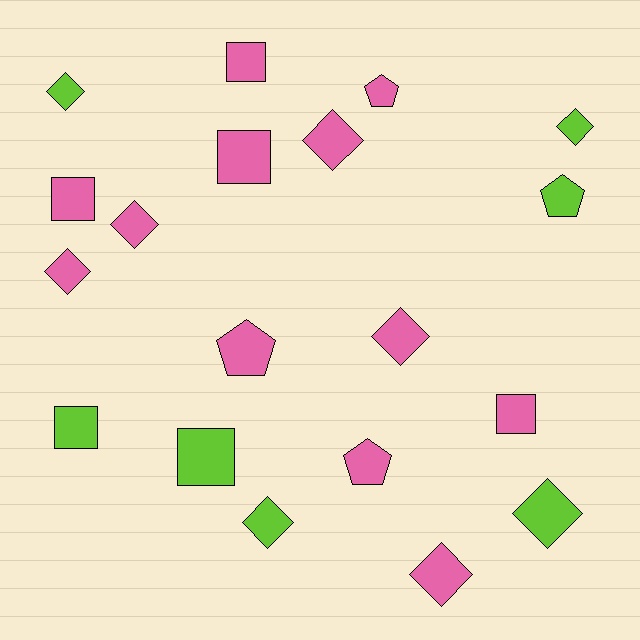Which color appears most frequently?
Pink, with 12 objects.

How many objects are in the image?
There are 19 objects.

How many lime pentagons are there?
There is 1 lime pentagon.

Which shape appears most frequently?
Diamond, with 9 objects.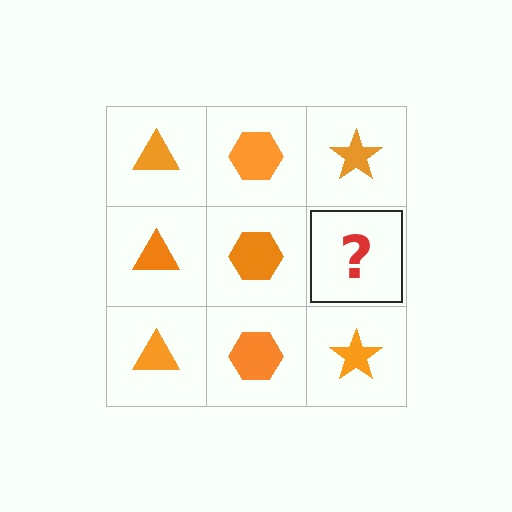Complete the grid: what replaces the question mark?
The question mark should be replaced with an orange star.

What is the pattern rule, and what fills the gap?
The rule is that each column has a consistent shape. The gap should be filled with an orange star.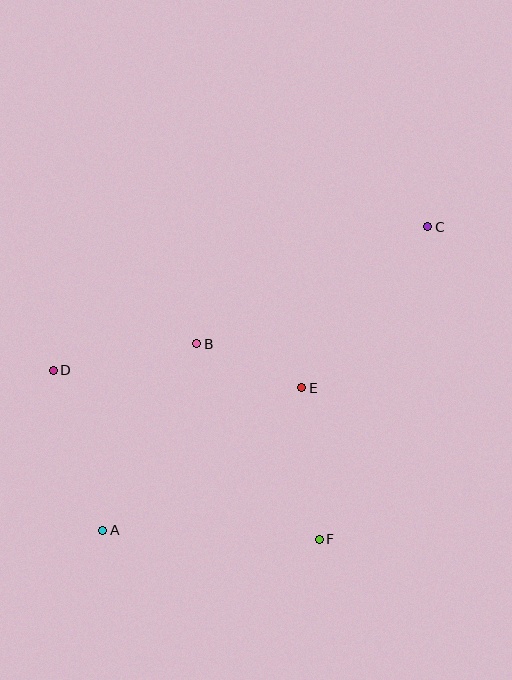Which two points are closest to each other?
Points B and E are closest to each other.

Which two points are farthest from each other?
Points A and C are farthest from each other.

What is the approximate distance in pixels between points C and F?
The distance between C and F is approximately 331 pixels.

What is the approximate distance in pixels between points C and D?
The distance between C and D is approximately 401 pixels.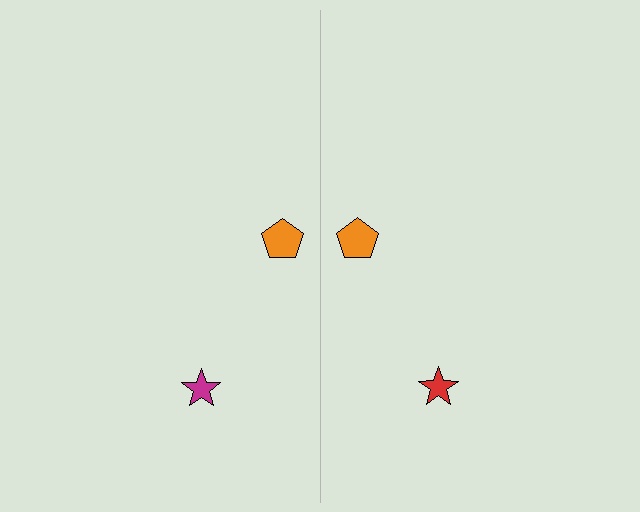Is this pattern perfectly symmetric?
No, the pattern is not perfectly symmetric. The red star on the right side breaks the symmetry — its mirror counterpart is magenta.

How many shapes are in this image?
There are 4 shapes in this image.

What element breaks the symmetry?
The red star on the right side breaks the symmetry — its mirror counterpart is magenta.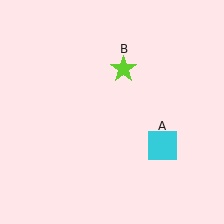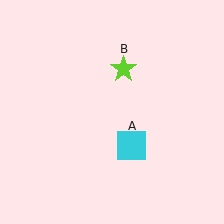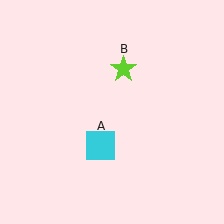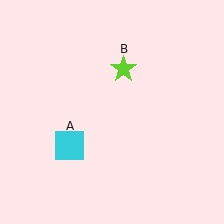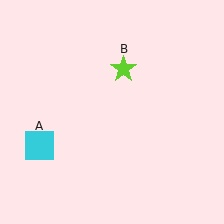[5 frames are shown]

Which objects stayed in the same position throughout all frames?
Lime star (object B) remained stationary.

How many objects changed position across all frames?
1 object changed position: cyan square (object A).